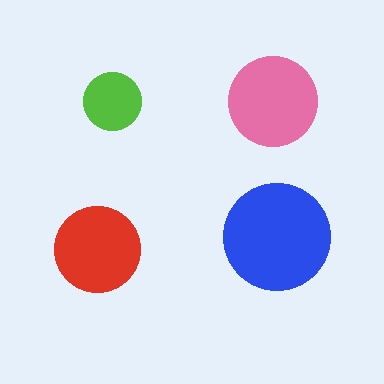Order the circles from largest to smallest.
the blue one, the pink one, the red one, the lime one.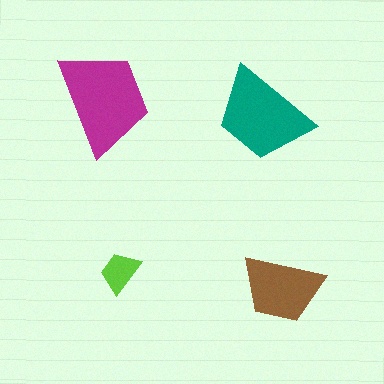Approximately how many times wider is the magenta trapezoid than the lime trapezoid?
About 2.5 times wider.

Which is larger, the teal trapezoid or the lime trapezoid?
The teal one.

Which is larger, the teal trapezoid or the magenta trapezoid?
The magenta one.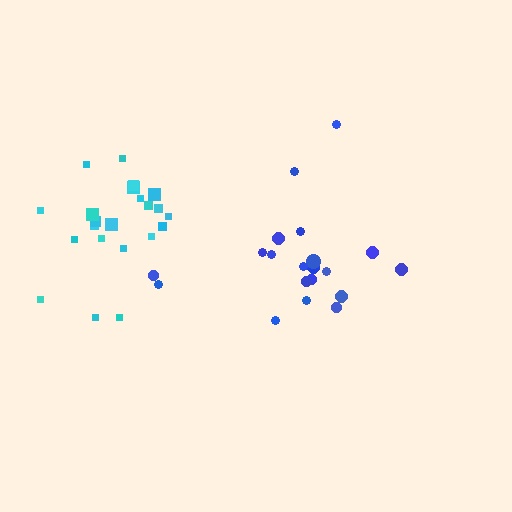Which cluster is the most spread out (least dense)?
Blue.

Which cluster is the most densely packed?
Cyan.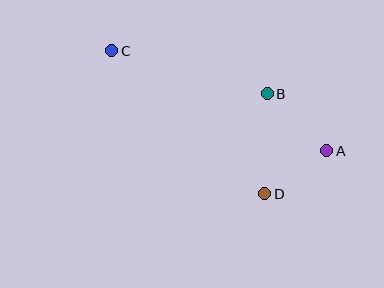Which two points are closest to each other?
Points A and D are closest to each other.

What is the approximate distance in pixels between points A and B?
The distance between A and B is approximately 82 pixels.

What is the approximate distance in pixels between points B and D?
The distance between B and D is approximately 100 pixels.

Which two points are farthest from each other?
Points A and C are farthest from each other.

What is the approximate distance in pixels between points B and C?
The distance between B and C is approximately 161 pixels.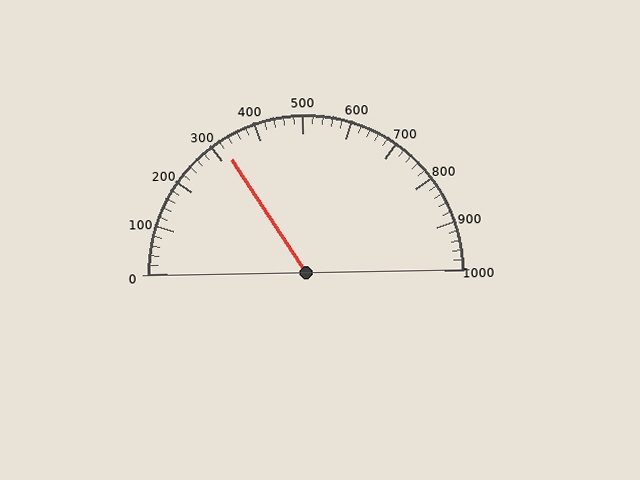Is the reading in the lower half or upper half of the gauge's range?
The reading is in the lower half of the range (0 to 1000).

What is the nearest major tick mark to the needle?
The nearest major tick mark is 300.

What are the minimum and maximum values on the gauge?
The gauge ranges from 0 to 1000.